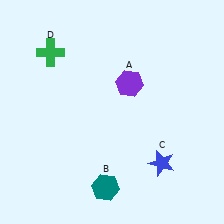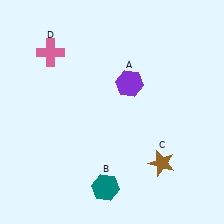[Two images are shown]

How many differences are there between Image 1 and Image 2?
There are 2 differences between the two images.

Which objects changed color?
C changed from blue to brown. D changed from green to pink.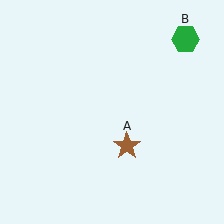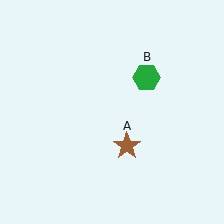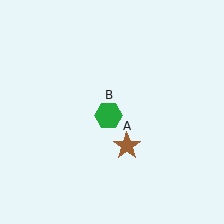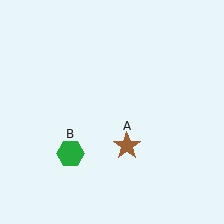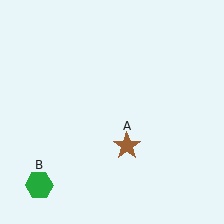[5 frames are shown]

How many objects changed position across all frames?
1 object changed position: green hexagon (object B).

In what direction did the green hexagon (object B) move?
The green hexagon (object B) moved down and to the left.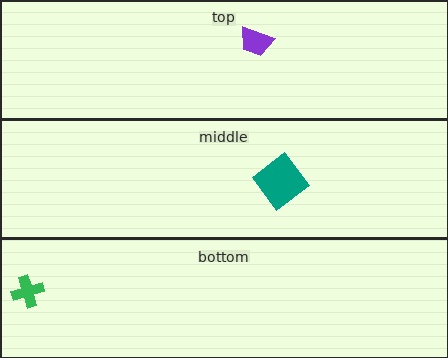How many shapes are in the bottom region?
1.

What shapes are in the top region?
The purple trapezoid.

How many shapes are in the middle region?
1.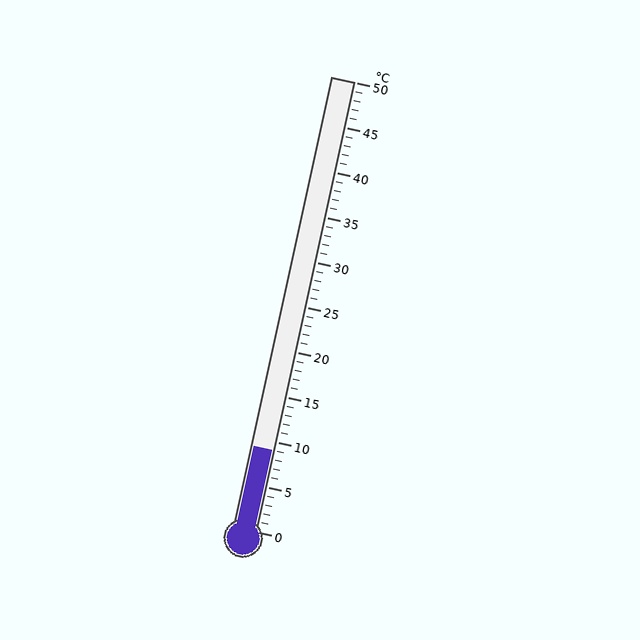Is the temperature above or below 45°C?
The temperature is below 45°C.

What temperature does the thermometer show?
The thermometer shows approximately 9°C.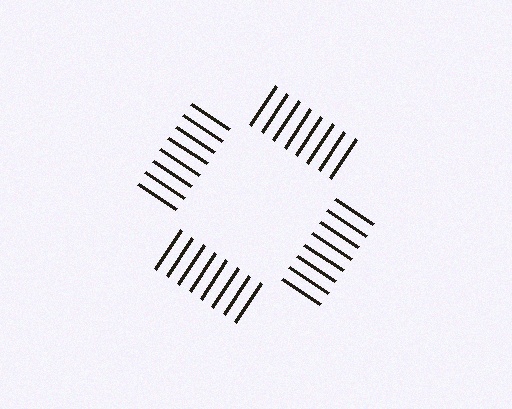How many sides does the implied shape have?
4 sides — the line-ends trace a square.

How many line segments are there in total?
32 — 8 along each of the 4 edges.